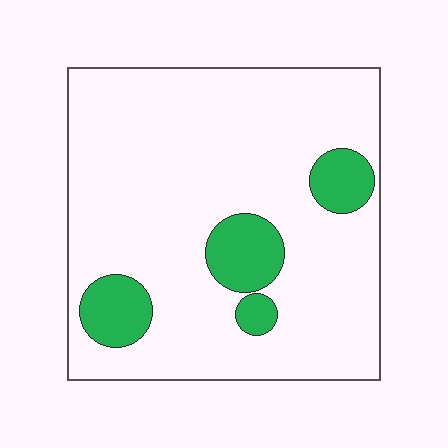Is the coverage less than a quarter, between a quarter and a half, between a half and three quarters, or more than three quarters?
Less than a quarter.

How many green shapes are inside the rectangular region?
4.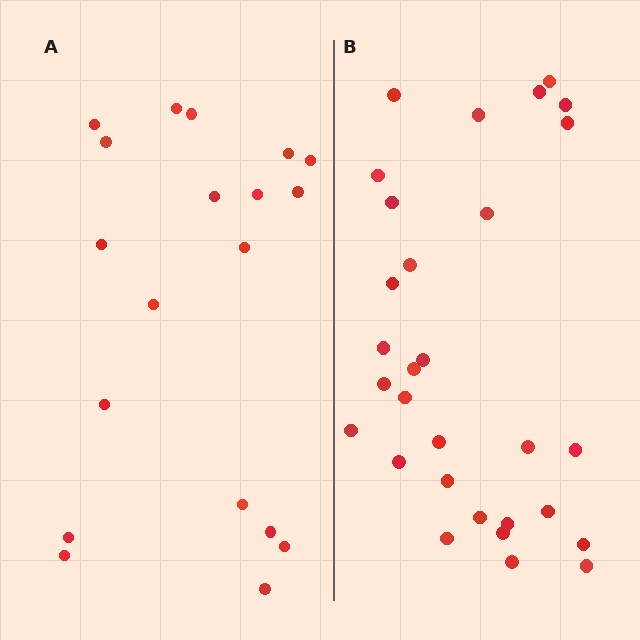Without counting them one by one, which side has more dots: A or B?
Region B (the right region) has more dots.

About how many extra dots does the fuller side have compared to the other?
Region B has roughly 12 or so more dots than region A.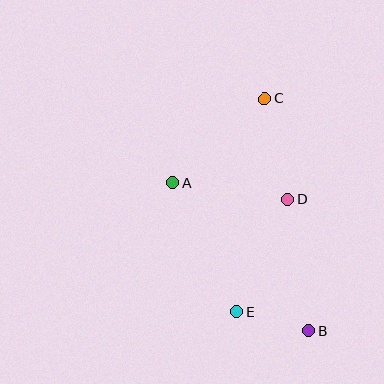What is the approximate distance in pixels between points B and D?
The distance between B and D is approximately 133 pixels.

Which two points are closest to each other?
Points B and E are closest to each other.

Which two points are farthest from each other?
Points B and C are farthest from each other.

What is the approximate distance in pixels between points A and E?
The distance between A and E is approximately 143 pixels.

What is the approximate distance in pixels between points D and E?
The distance between D and E is approximately 123 pixels.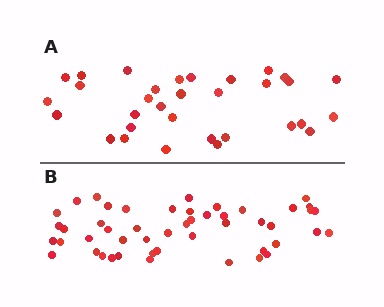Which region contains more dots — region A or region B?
Region B (the bottom region) has more dots.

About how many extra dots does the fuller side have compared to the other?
Region B has approximately 15 more dots than region A.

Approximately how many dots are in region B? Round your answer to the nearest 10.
About 50 dots. (The exact count is 49, which rounds to 50.)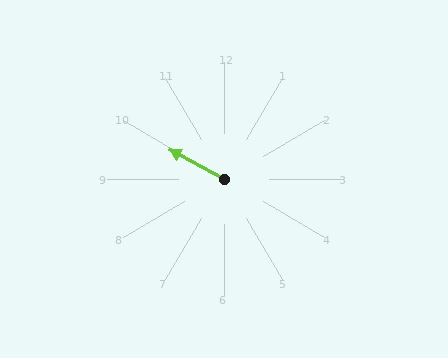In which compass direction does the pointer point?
Northwest.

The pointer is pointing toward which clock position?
Roughly 10 o'clock.